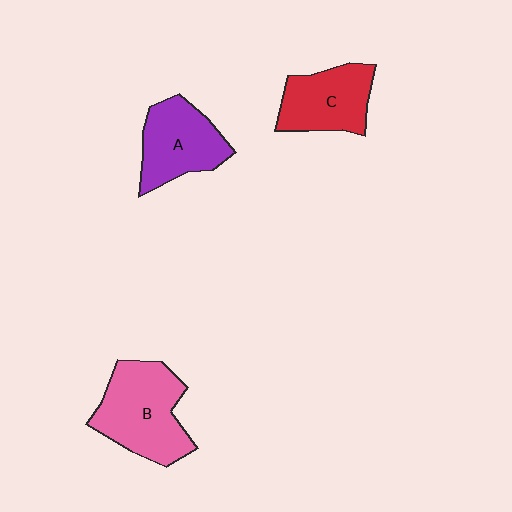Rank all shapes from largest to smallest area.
From largest to smallest: B (pink), A (purple), C (red).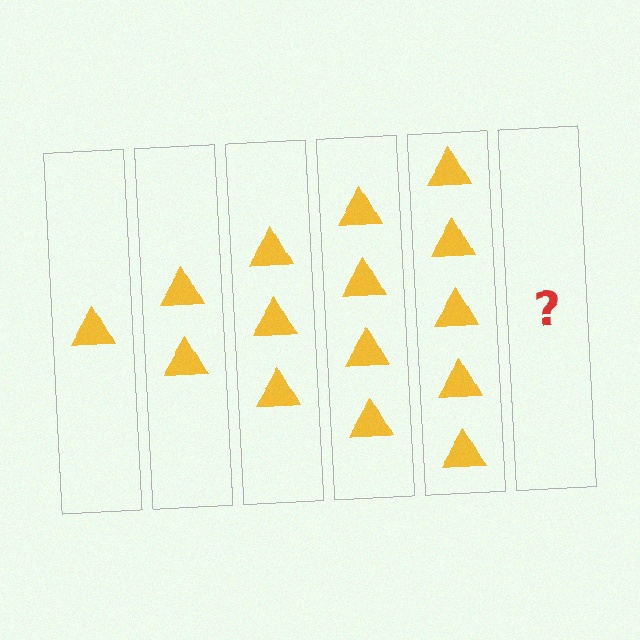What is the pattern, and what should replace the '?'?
The pattern is that each step adds one more triangle. The '?' should be 6 triangles.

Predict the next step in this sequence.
The next step is 6 triangles.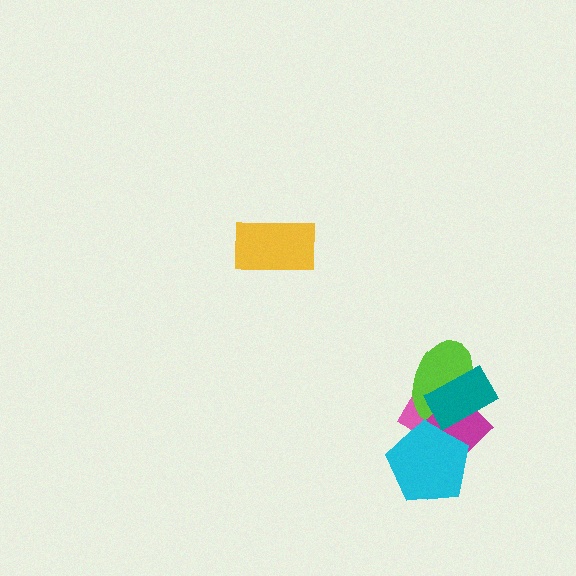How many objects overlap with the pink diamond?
4 objects overlap with the pink diamond.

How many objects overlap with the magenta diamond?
4 objects overlap with the magenta diamond.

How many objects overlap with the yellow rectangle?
0 objects overlap with the yellow rectangle.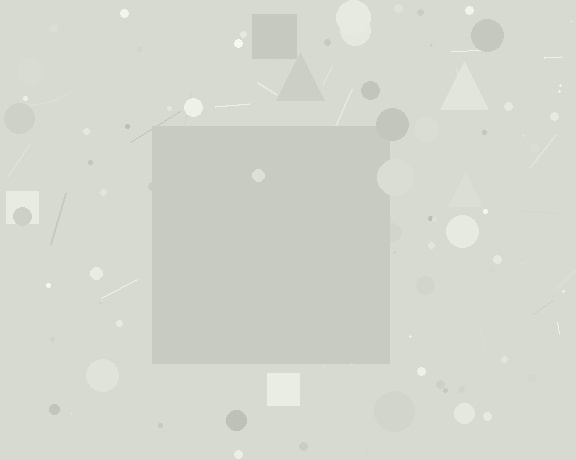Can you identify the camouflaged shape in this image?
The camouflaged shape is a square.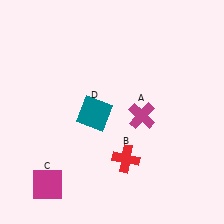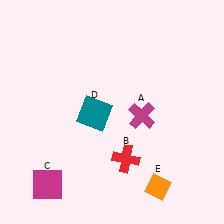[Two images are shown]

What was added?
An orange diamond (E) was added in Image 2.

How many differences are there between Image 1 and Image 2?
There is 1 difference between the two images.